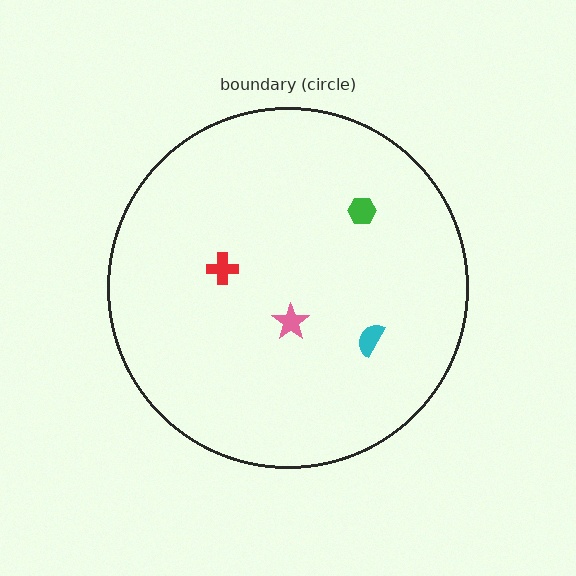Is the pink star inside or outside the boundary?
Inside.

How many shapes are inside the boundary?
4 inside, 0 outside.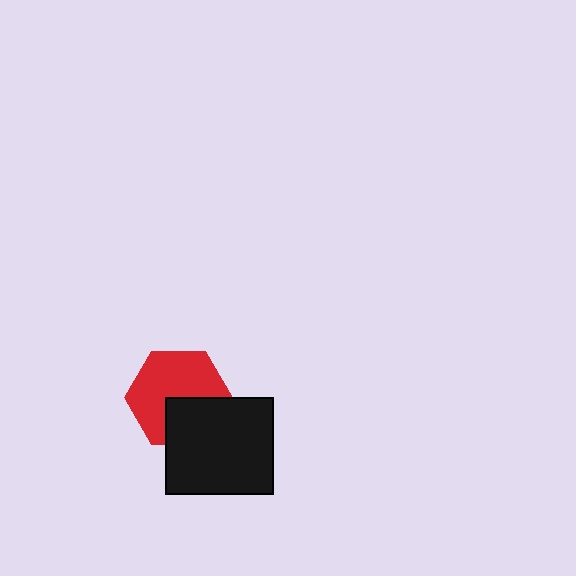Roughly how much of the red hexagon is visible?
Most of it is visible (roughly 66%).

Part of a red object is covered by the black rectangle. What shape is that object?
It is a hexagon.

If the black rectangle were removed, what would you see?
You would see the complete red hexagon.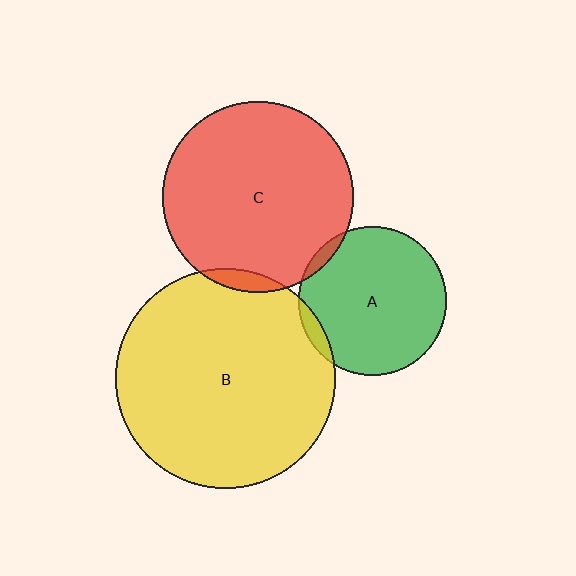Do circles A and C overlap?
Yes.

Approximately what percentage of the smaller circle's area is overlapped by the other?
Approximately 5%.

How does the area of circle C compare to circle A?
Approximately 1.7 times.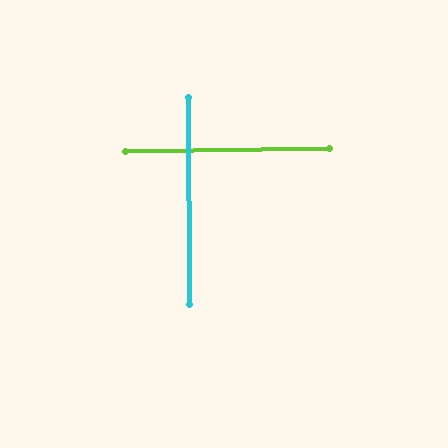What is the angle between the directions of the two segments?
Approximately 90 degrees.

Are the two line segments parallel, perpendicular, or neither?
Perpendicular — they meet at approximately 90°.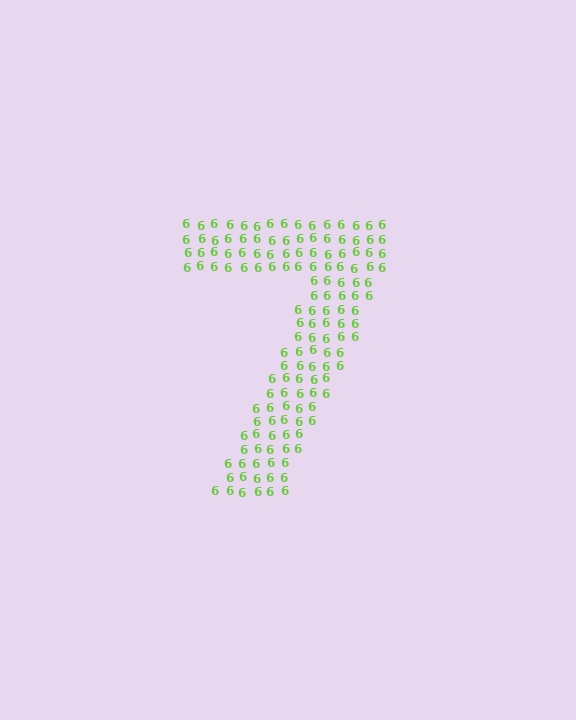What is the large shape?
The large shape is the digit 7.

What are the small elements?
The small elements are digit 6's.